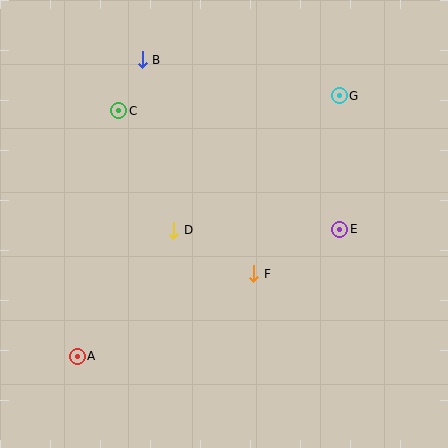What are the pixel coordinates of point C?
Point C is at (119, 111).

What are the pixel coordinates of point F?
Point F is at (254, 274).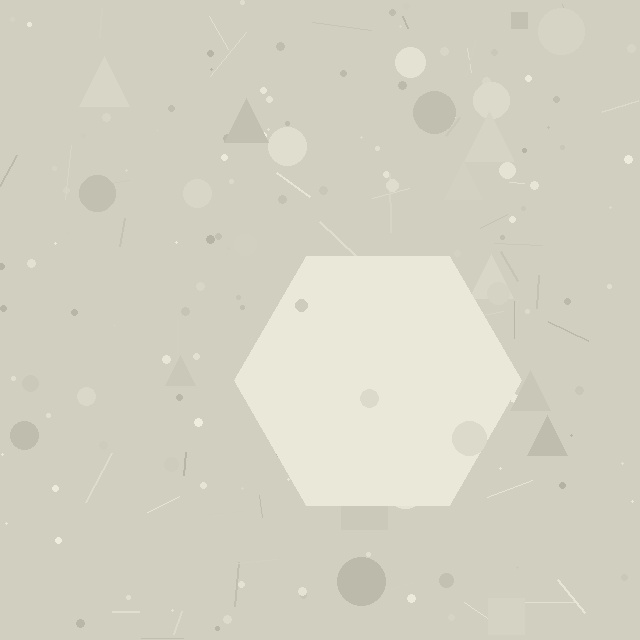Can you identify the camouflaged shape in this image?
The camouflaged shape is a hexagon.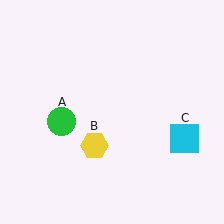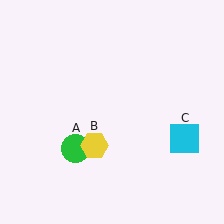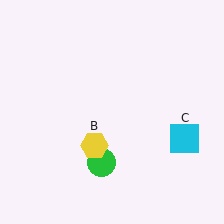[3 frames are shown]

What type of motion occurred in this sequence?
The green circle (object A) rotated counterclockwise around the center of the scene.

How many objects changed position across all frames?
1 object changed position: green circle (object A).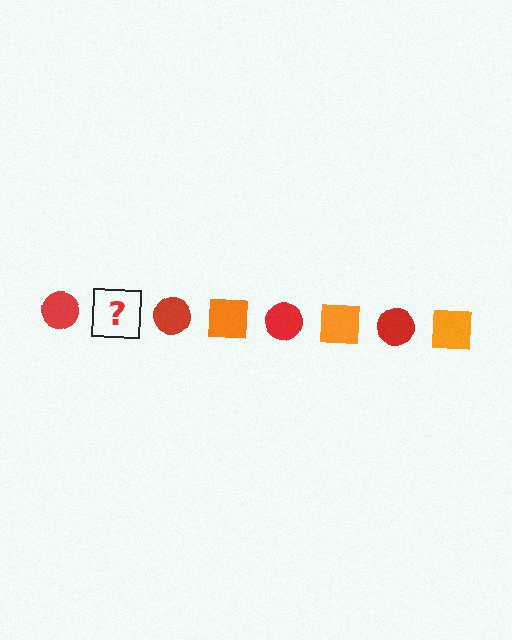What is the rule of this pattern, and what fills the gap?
The rule is that the pattern alternates between red circle and orange square. The gap should be filled with an orange square.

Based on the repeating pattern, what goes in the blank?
The blank should be an orange square.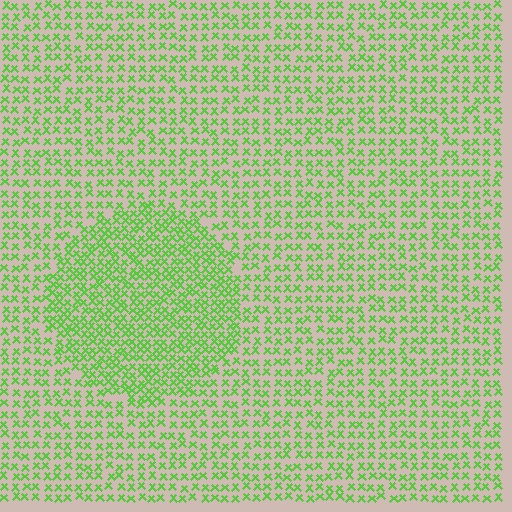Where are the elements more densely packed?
The elements are more densely packed inside the circle boundary.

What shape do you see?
I see a circle.